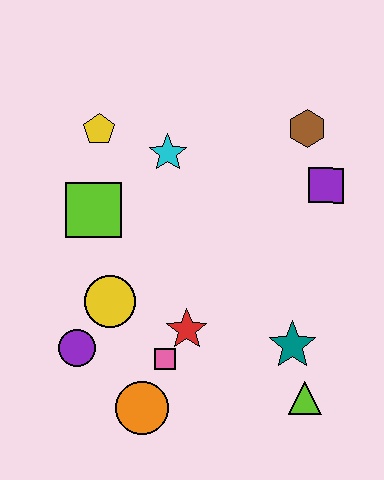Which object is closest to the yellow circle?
The purple circle is closest to the yellow circle.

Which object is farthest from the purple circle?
The brown hexagon is farthest from the purple circle.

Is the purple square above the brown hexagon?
No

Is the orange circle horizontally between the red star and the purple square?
No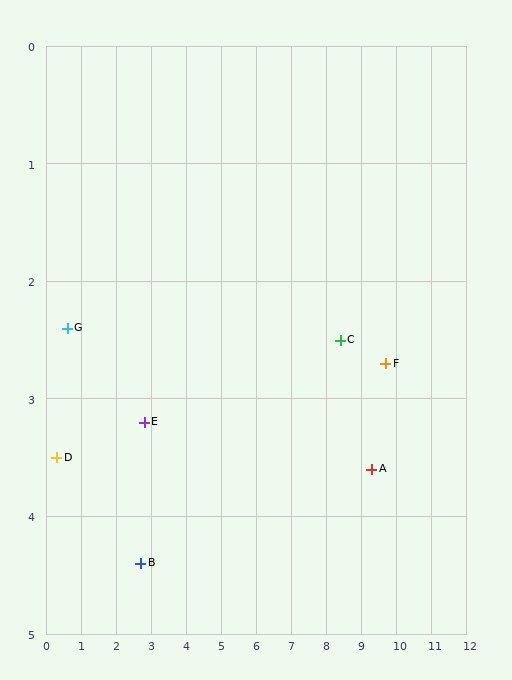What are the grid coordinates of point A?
Point A is at approximately (9.3, 3.6).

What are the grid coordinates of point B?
Point B is at approximately (2.7, 4.4).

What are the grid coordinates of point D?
Point D is at approximately (0.3, 3.5).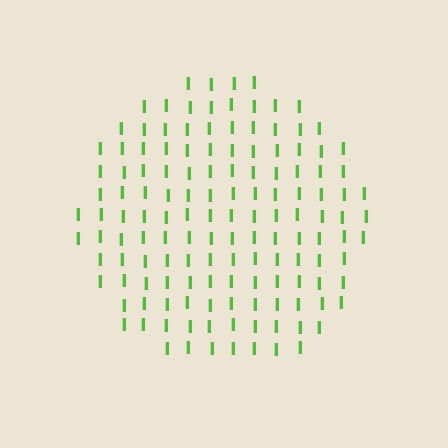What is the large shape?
The large shape is a circle.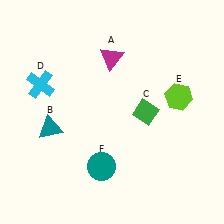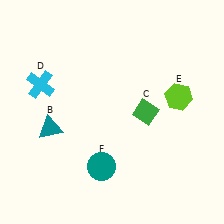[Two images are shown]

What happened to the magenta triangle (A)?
The magenta triangle (A) was removed in Image 2. It was in the top-left area of Image 1.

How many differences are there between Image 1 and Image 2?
There is 1 difference between the two images.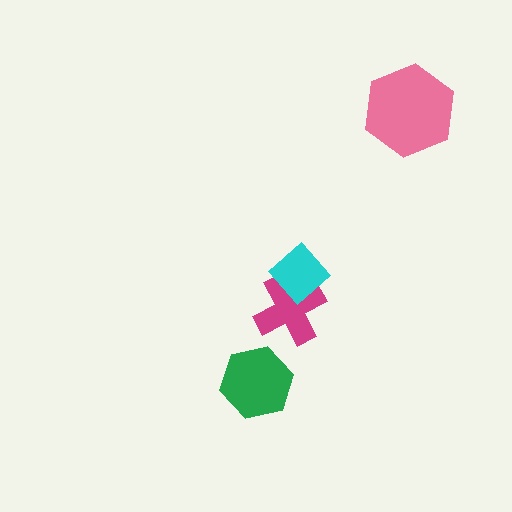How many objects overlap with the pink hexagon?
0 objects overlap with the pink hexagon.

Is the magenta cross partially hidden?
Yes, it is partially covered by another shape.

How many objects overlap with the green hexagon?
0 objects overlap with the green hexagon.